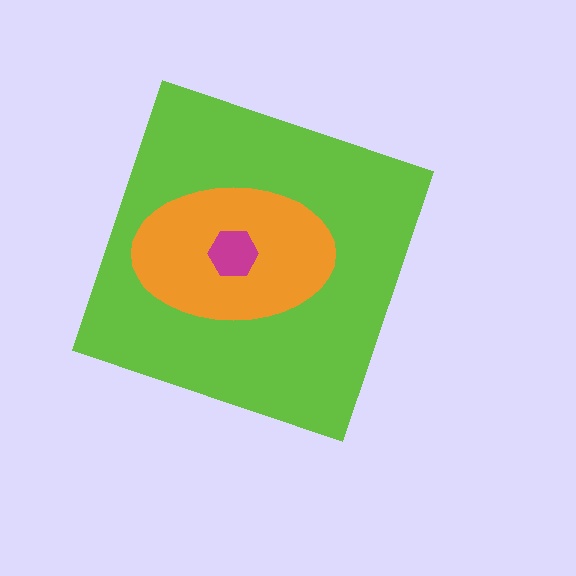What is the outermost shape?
The lime diamond.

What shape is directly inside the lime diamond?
The orange ellipse.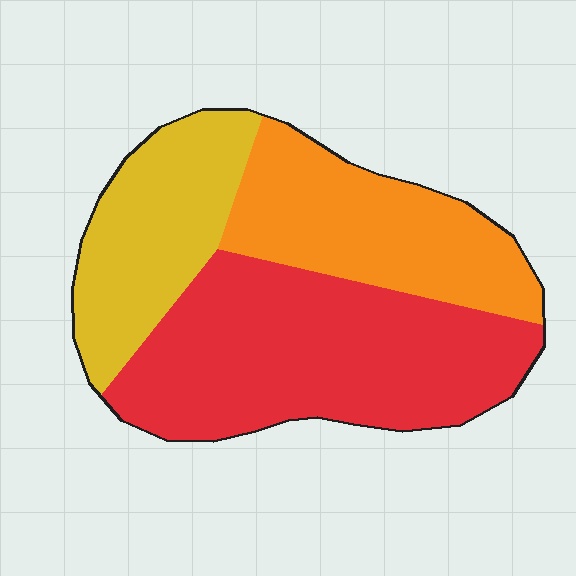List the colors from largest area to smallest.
From largest to smallest: red, orange, yellow.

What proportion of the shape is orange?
Orange takes up between a quarter and a half of the shape.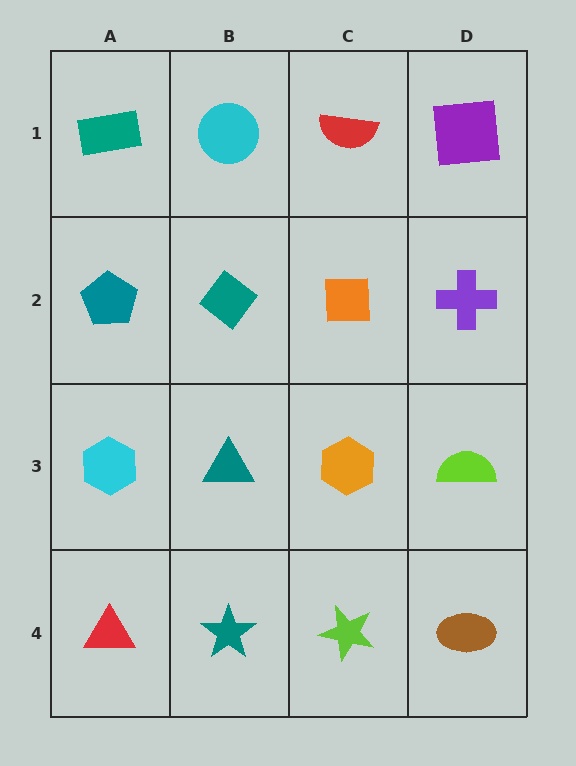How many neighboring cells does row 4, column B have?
3.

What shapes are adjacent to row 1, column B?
A teal diamond (row 2, column B), a teal rectangle (row 1, column A), a red semicircle (row 1, column C).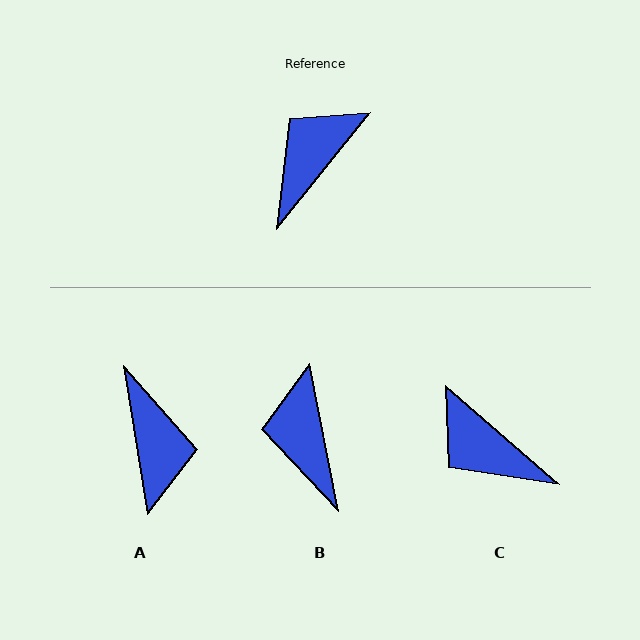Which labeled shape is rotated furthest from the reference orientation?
A, about 132 degrees away.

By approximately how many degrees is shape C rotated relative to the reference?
Approximately 88 degrees counter-clockwise.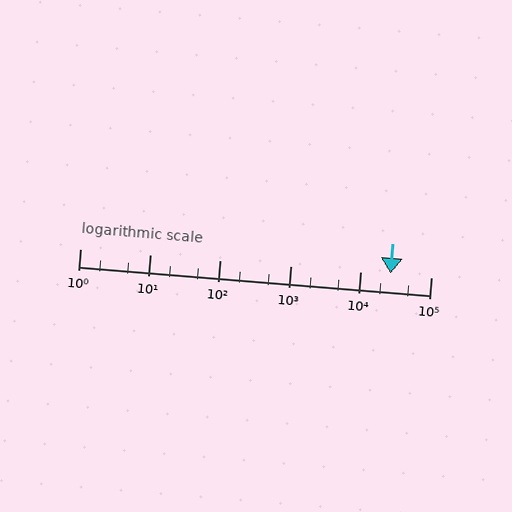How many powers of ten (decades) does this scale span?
The scale spans 5 decades, from 1 to 100000.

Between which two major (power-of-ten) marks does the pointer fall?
The pointer is between 10000 and 100000.